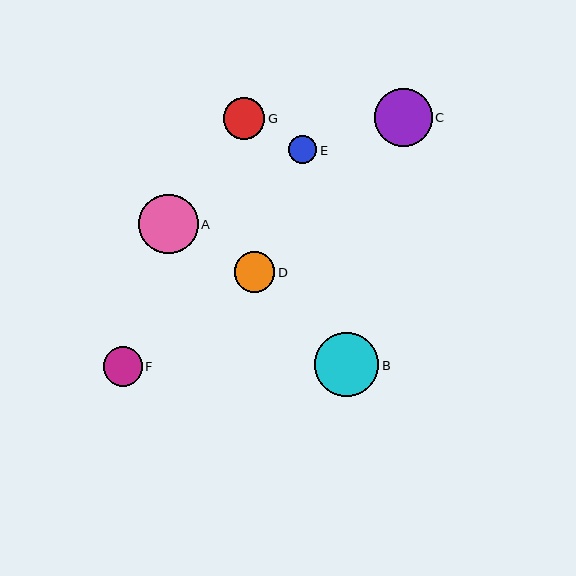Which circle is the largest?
Circle B is the largest with a size of approximately 64 pixels.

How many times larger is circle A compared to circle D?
Circle A is approximately 1.5 times the size of circle D.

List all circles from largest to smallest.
From largest to smallest: B, A, C, G, D, F, E.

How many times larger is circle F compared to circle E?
Circle F is approximately 1.4 times the size of circle E.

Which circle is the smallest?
Circle E is the smallest with a size of approximately 28 pixels.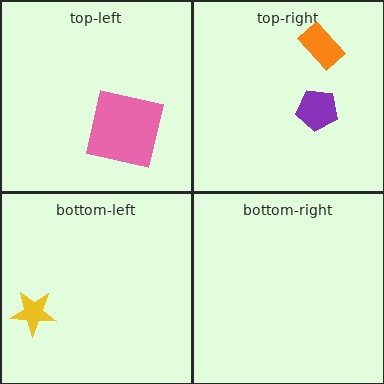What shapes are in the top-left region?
The pink square.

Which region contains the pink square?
The top-left region.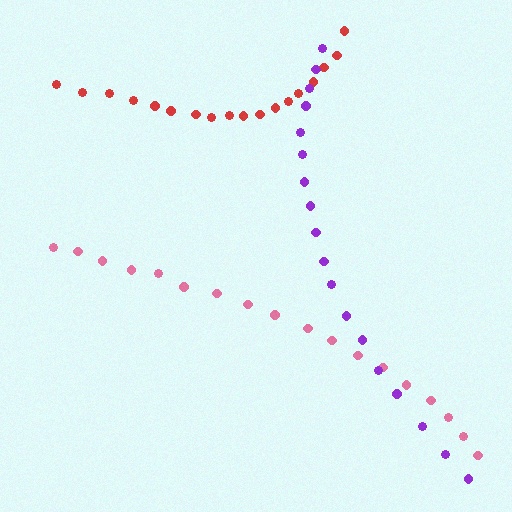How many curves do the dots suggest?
There are 3 distinct paths.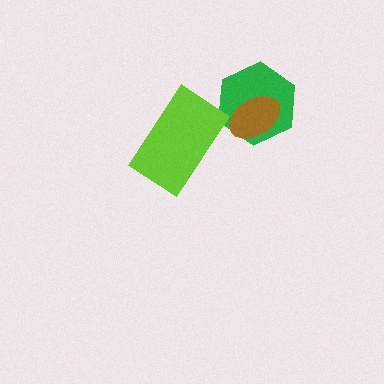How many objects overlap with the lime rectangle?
0 objects overlap with the lime rectangle.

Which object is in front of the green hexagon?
The brown ellipse is in front of the green hexagon.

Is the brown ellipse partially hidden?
No, no other shape covers it.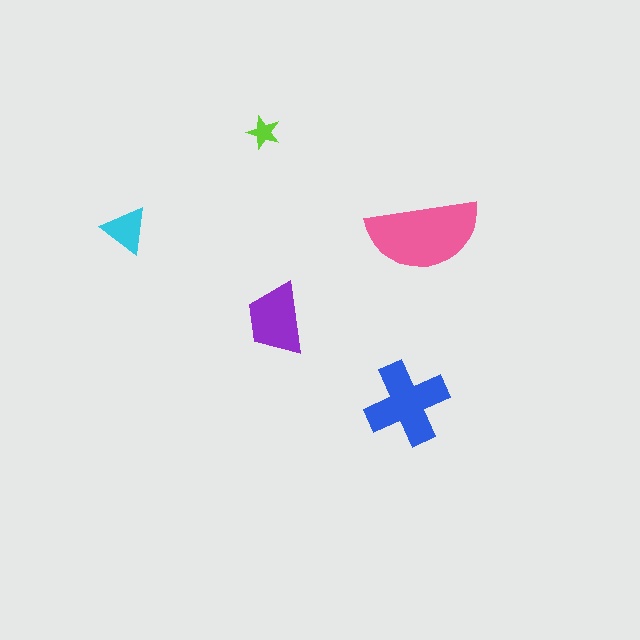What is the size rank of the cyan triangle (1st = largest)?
4th.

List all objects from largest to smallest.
The pink semicircle, the blue cross, the purple trapezoid, the cyan triangle, the lime star.